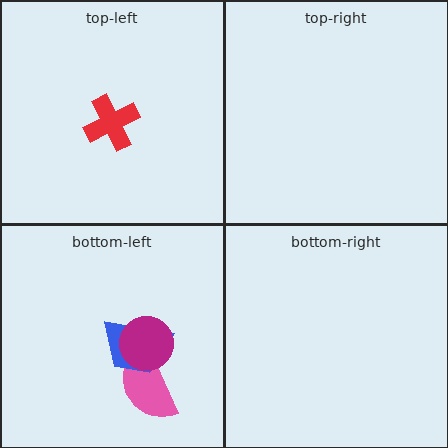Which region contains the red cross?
The top-left region.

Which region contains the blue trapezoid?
The bottom-left region.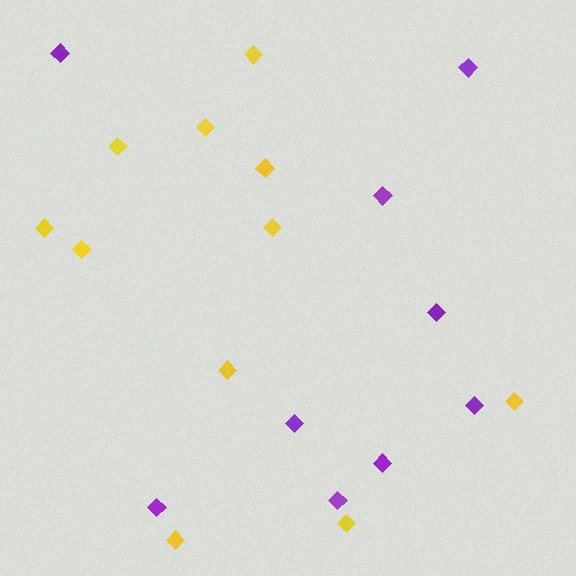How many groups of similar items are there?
There are 2 groups: one group of yellow diamonds (11) and one group of purple diamonds (9).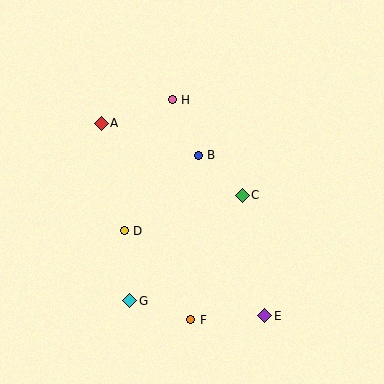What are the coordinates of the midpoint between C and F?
The midpoint between C and F is at (216, 258).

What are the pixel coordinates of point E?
Point E is at (265, 316).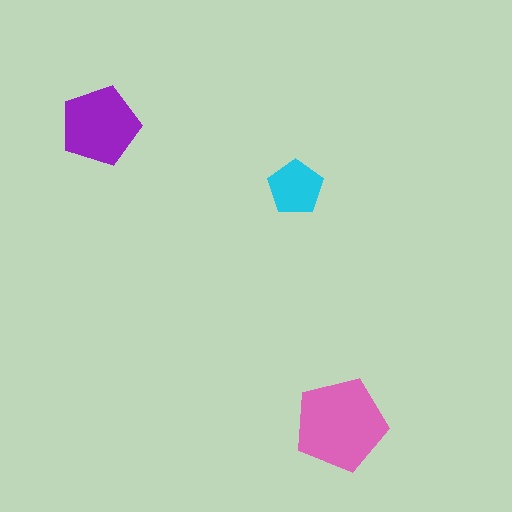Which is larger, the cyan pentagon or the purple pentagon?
The purple one.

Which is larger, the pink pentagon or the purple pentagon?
The pink one.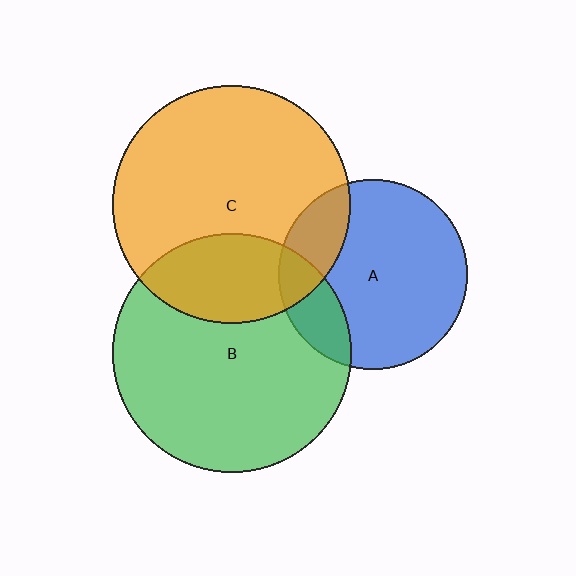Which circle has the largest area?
Circle B (green).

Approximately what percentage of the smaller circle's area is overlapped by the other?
Approximately 20%.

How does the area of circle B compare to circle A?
Approximately 1.6 times.